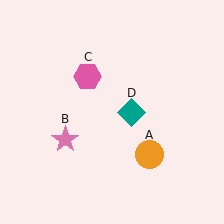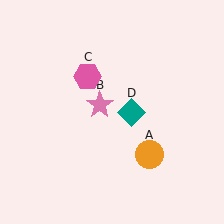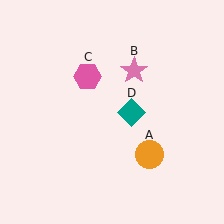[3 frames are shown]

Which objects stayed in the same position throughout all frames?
Orange circle (object A) and pink hexagon (object C) and teal diamond (object D) remained stationary.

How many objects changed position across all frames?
1 object changed position: pink star (object B).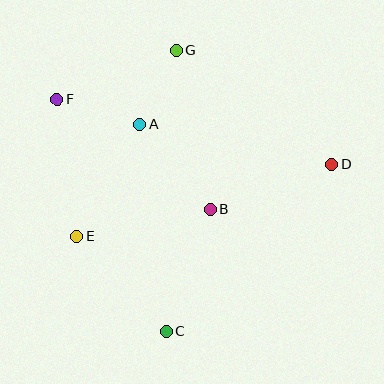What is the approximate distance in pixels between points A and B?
The distance between A and B is approximately 111 pixels.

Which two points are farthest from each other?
Points D and F are farthest from each other.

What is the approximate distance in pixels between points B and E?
The distance between B and E is approximately 136 pixels.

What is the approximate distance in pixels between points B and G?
The distance between B and G is approximately 163 pixels.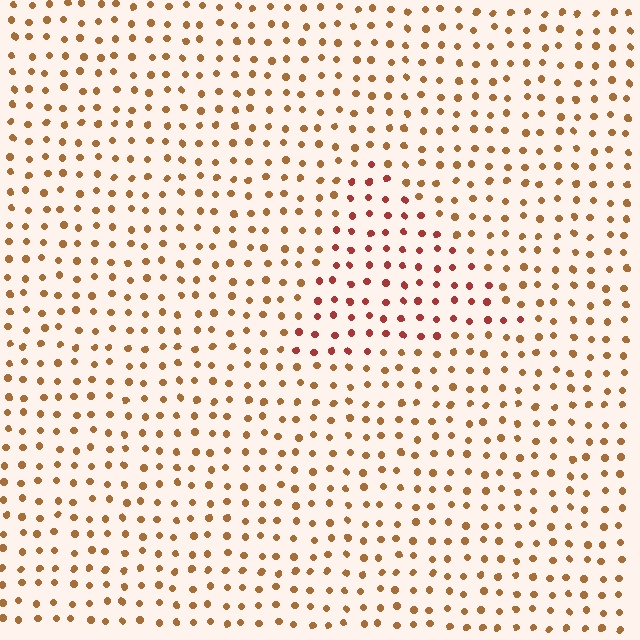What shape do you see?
I see a triangle.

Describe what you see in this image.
The image is filled with small brown elements in a uniform arrangement. A triangle-shaped region is visible where the elements are tinted to a slightly different hue, forming a subtle color boundary.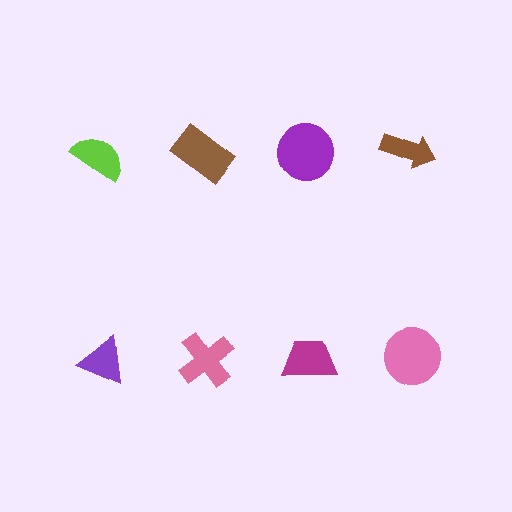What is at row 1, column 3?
A purple circle.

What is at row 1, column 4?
A brown arrow.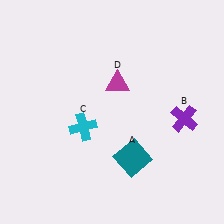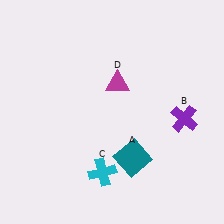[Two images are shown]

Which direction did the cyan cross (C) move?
The cyan cross (C) moved down.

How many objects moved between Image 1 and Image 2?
1 object moved between the two images.